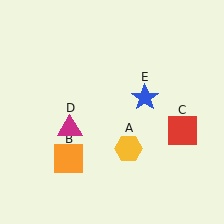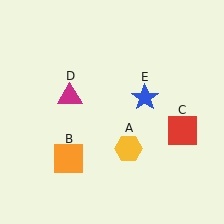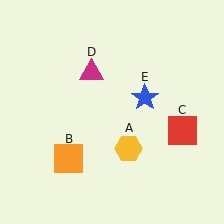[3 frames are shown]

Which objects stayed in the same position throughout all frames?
Yellow hexagon (object A) and orange square (object B) and red square (object C) and blue star (object E) remained stationary.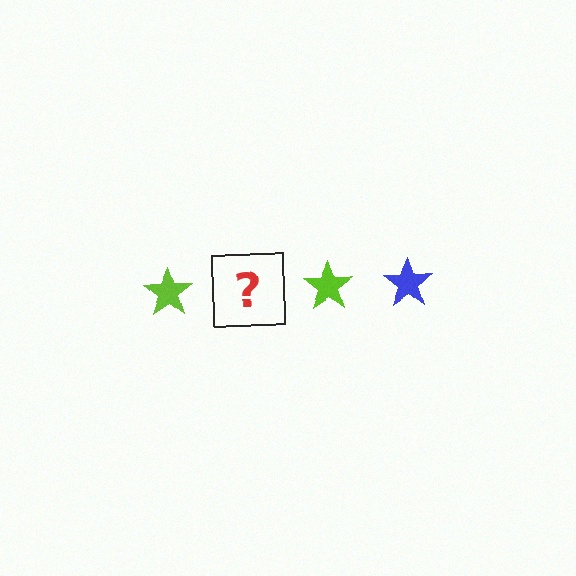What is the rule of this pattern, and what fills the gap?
The rule is that the pattern cycles through lime, blue stars. The gap should be filled with a blue star.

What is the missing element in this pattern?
The missing element is a blue star.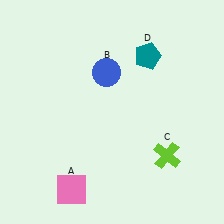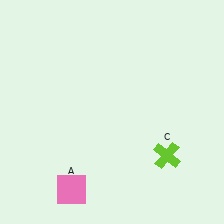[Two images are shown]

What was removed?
The teal pentagon (D), the blue circle (B) were removed in Image 2.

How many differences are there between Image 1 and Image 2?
There are 2 differences between the two images.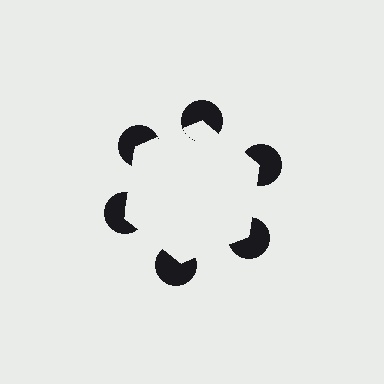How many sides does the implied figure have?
6 sides.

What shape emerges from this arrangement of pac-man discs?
An illusory hexagon — its edges are inferred from the aligned wedge cuts in the pac-man discs, not physically drawn.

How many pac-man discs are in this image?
There are 6 — one at each vertex of the illusory hexagon.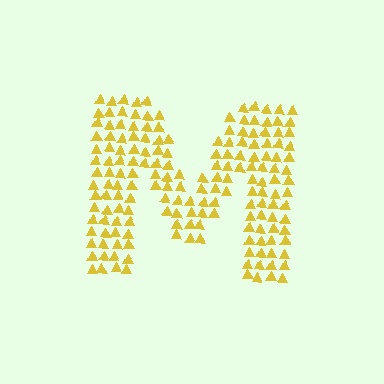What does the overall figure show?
The overall figure shows the letter M.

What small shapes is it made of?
It is made of small triangles.